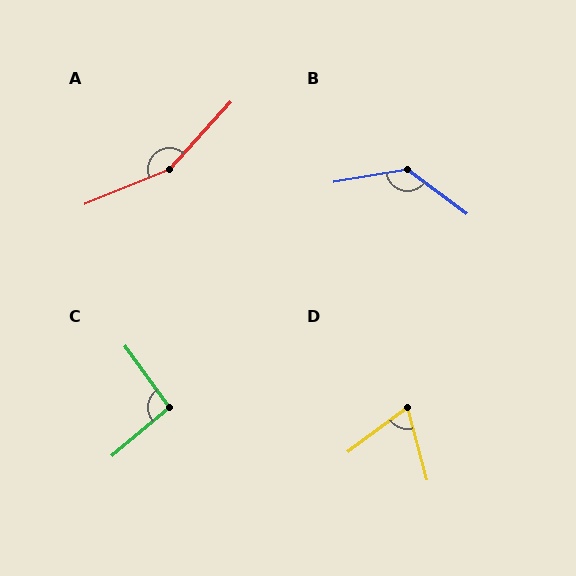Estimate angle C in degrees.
Approximately 94 degrees.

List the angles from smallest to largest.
D (68°), C (94°), B (134°), A (154°).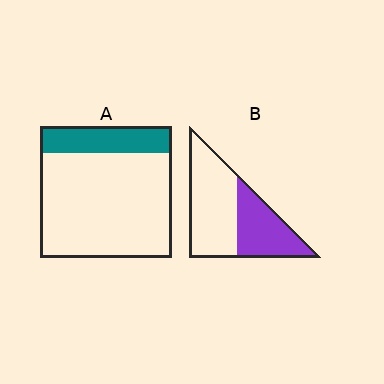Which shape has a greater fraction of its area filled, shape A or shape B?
Shape B.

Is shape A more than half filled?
No.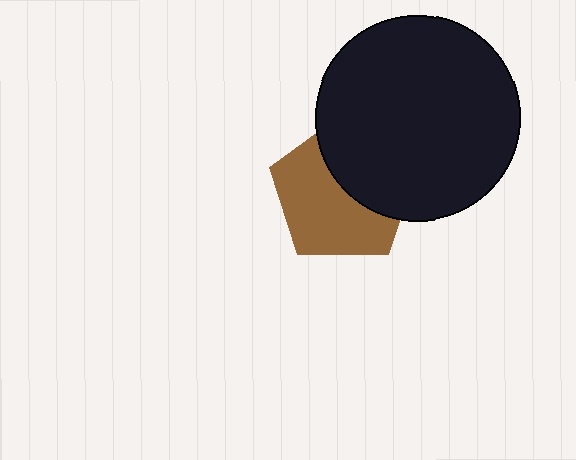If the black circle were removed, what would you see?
You would see the complete brown pentagon.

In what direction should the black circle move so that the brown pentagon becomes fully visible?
The black circle should move toward the upper-right. That is the shortest direction to clear the overlap and leave the brown pentagon fully visible.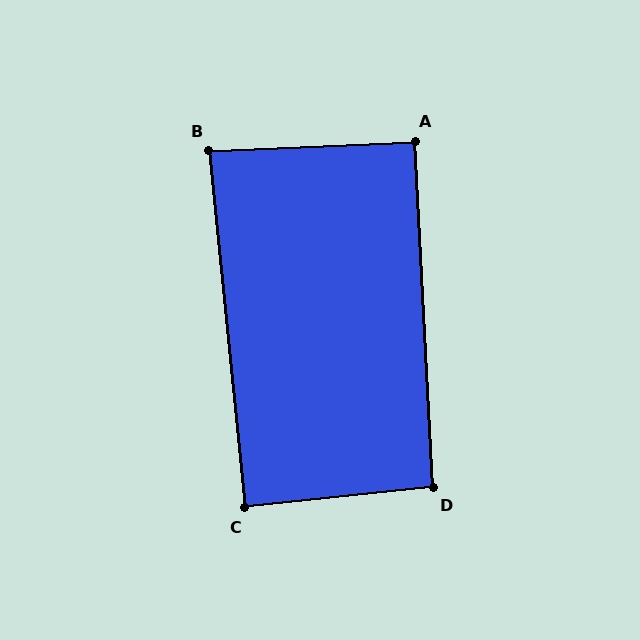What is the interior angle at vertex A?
Approximately 90 degrees (approximately right).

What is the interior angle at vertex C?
Approximately 90 degrees (approximately right).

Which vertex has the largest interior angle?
D, at approximately 93 degrees.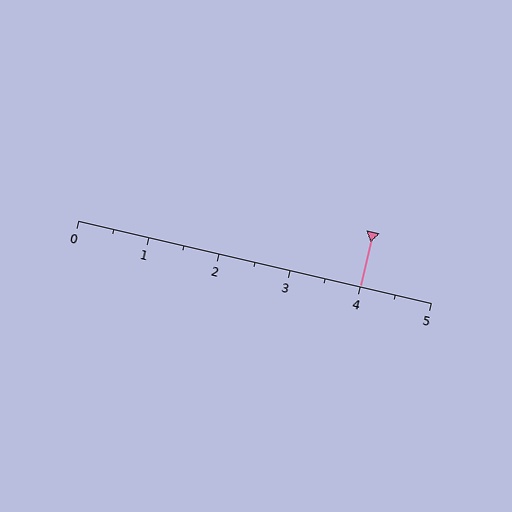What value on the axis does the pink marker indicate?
The marker indicates approximately 4.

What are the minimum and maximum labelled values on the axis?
The axis runs from 0 to 5.